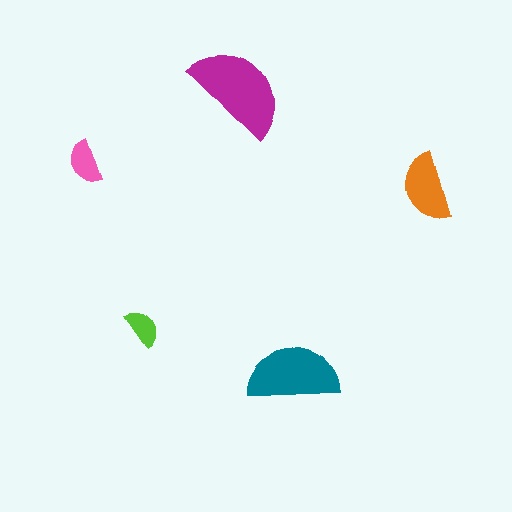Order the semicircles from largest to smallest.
the magenta one, the teal one, the orange one, the pink one, the lime one.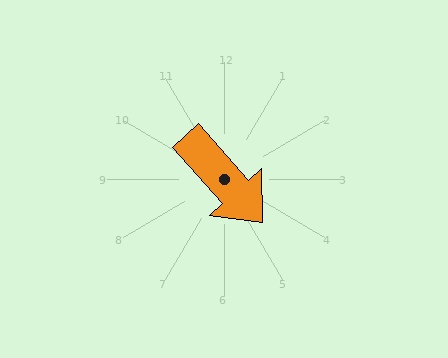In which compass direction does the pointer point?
Southeast.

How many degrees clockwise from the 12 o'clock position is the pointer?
Approximately 138 degrees.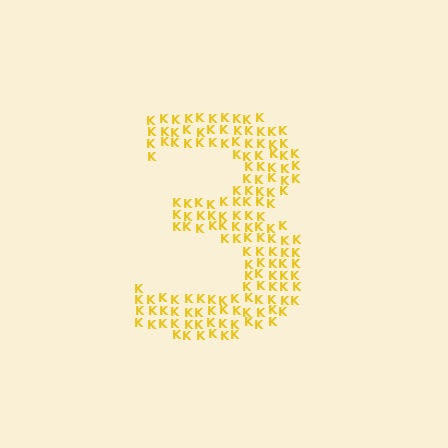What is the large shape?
The large shape is the digit 3.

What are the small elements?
The small elements are letter K's.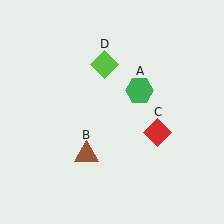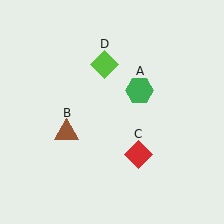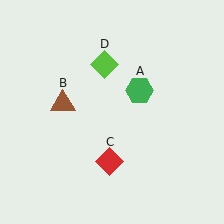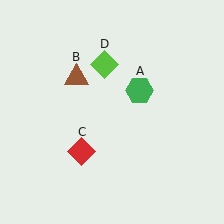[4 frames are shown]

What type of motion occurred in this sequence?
The brown triangle (object B), red diamond (object C) rotated clockwise around the center of the scene.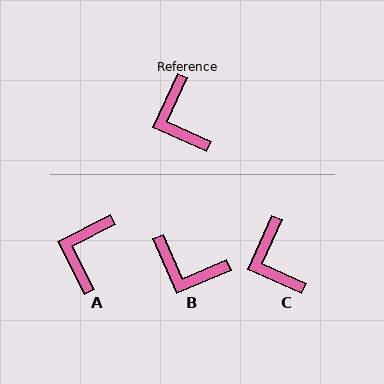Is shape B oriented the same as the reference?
No, it is off by about 48 degrees.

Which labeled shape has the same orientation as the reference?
C.